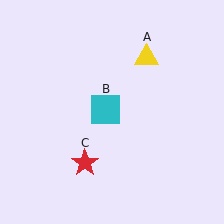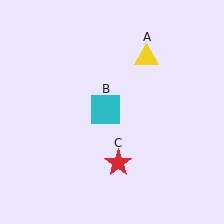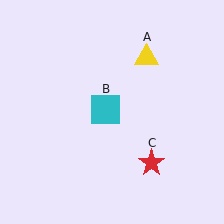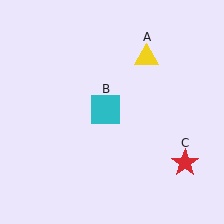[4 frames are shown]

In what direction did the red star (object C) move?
The red star (object C) moved right.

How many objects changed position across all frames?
1 object changed position: red star (object C).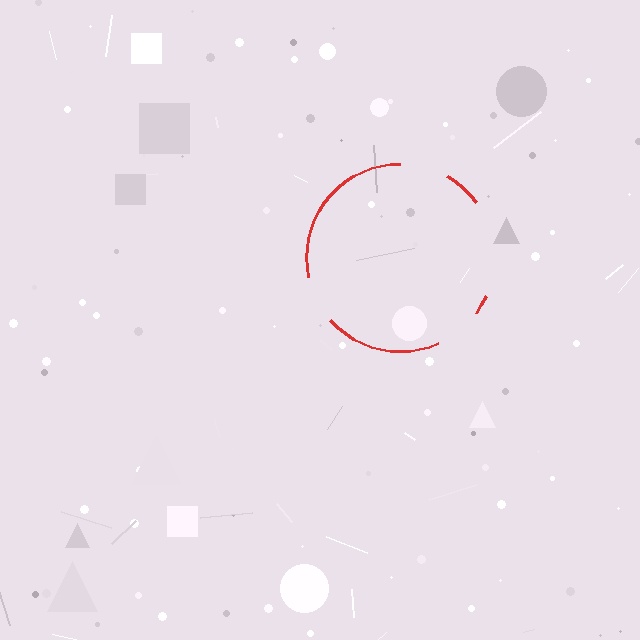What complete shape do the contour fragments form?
The contour fragments form a circle.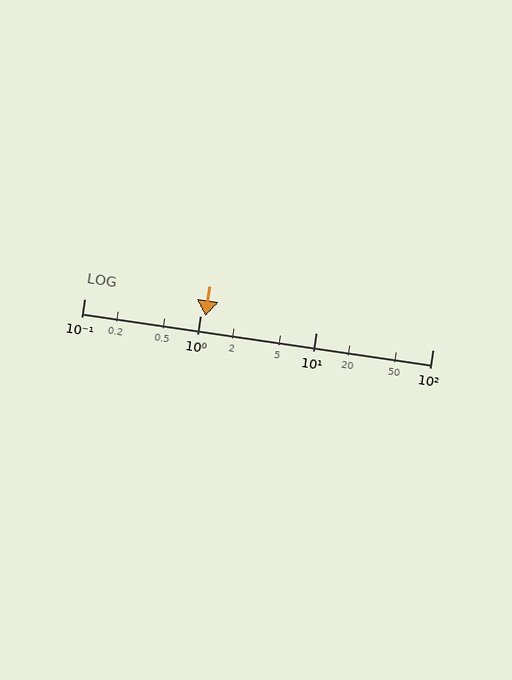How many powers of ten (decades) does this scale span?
The scale spans 3 decades, from 0.1 to 100.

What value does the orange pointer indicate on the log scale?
The pointer indicates approximately 1.1.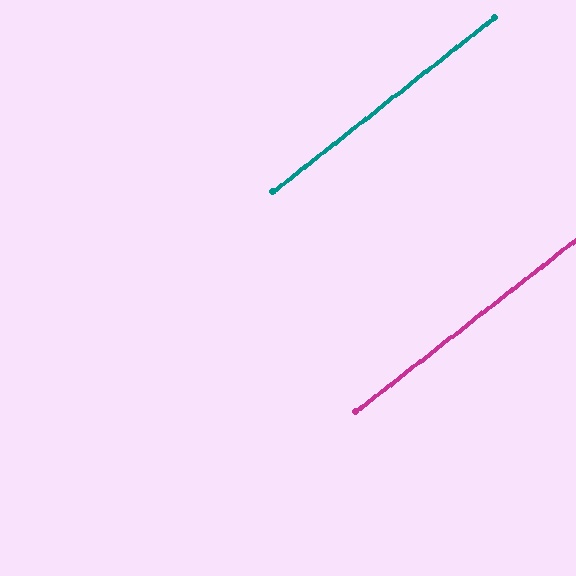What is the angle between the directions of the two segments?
Approximately 0 degrees.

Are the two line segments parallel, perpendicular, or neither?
Parallel — their directions differ by only 0.1°.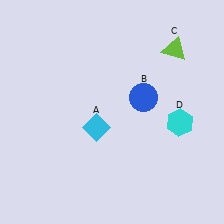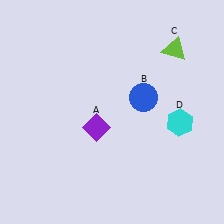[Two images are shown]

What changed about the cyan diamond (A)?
In Image 1, A is cyan. In Image 2, it changed to purple.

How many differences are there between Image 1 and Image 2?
There is 1 difference between the two images.